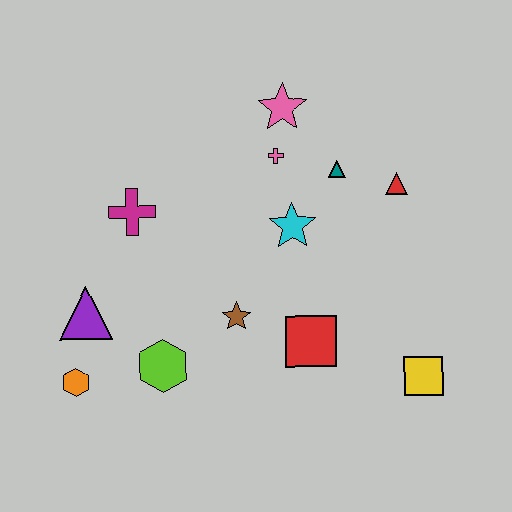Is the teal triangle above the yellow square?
Yes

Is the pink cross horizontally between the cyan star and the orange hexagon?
Yes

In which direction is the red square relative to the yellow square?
The red square is to the left of the yellow square.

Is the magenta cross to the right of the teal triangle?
No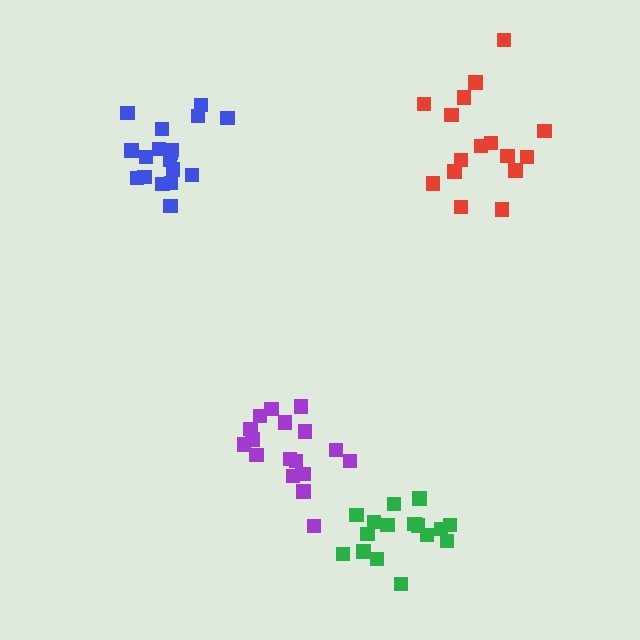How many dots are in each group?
Group 1: 16 dots, Group 2: 16 dots, Group 3: 18 dots, Group 4: 18 dots (68 total).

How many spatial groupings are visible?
There are 4 spatial groupings.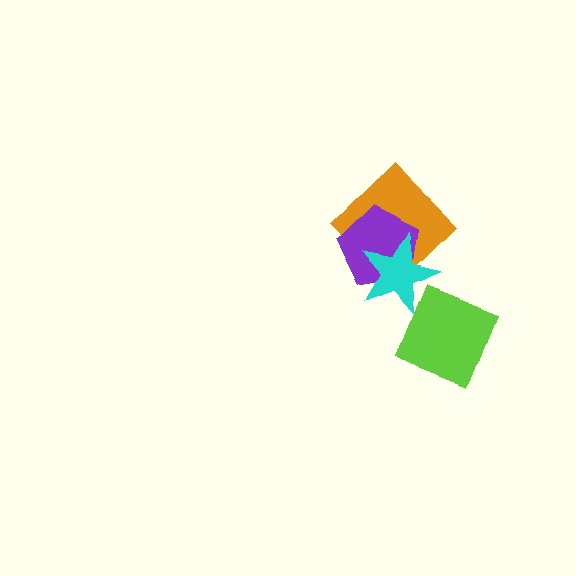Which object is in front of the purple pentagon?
The cyan star is in front of the purple pentagon.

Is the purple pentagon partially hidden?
Yes, it is partially covered by another shape.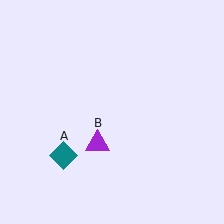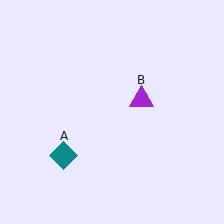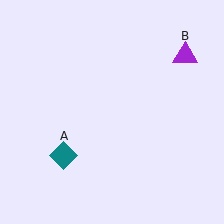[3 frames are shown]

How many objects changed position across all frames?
1 object changed position: purple triangle (object B).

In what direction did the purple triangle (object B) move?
The purple triangle (object B) moved up and to the right.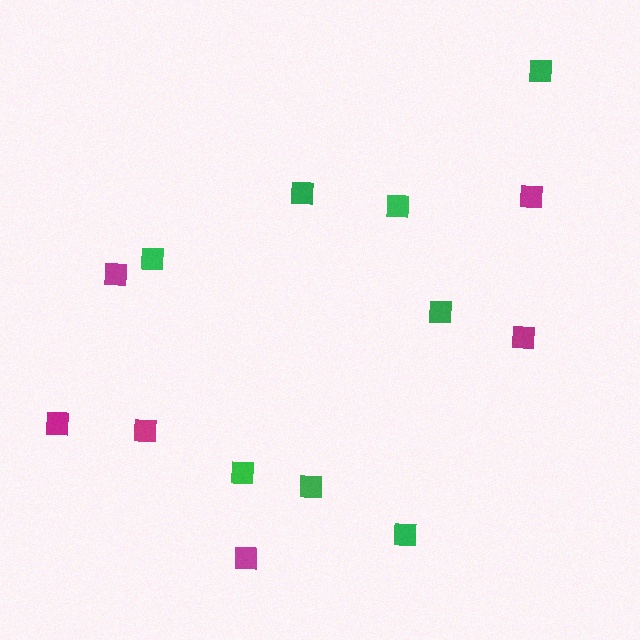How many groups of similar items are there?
There are 2 groups: one group of green squares (8) and one group of magenta squares (6).